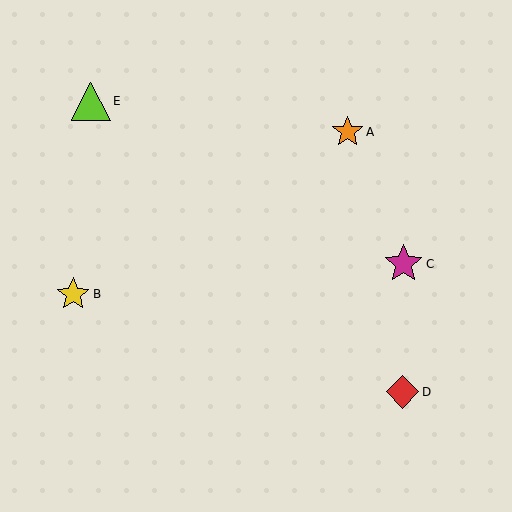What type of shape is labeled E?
Shape E is a lime triangle.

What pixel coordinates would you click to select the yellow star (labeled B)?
Click at (73, 294) to select the yellow star B.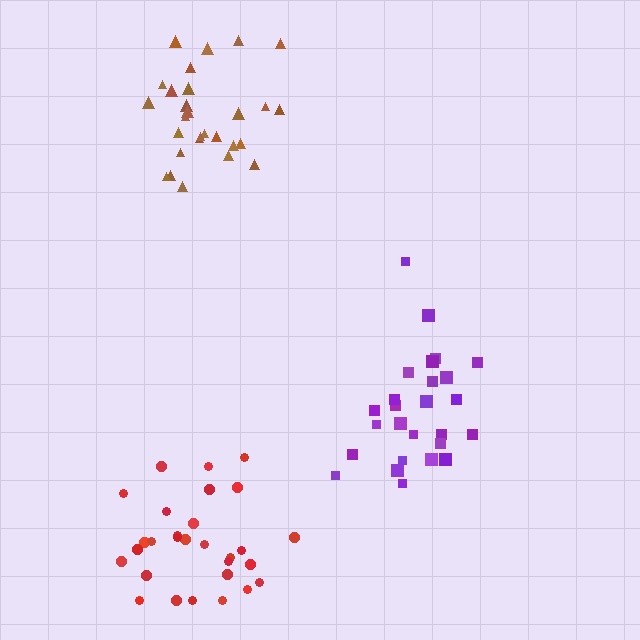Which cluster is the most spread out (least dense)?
Red.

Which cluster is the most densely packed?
Brown.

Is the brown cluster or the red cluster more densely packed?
Brown.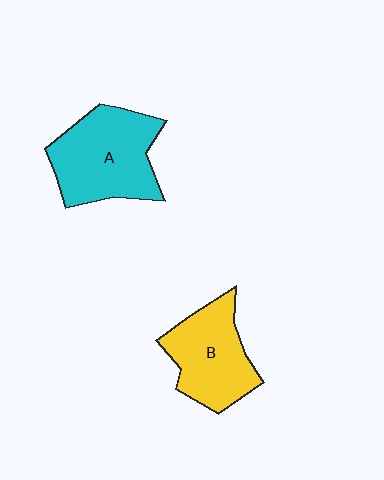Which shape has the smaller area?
Shape B (yellow).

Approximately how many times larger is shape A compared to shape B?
Approximately 1.2 times.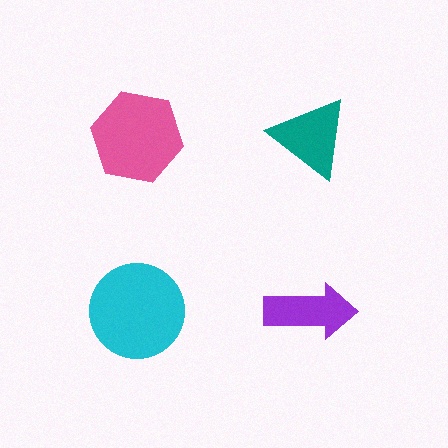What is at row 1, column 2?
A teal triangle.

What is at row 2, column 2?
A purple arrow.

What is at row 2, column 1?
A cyan circle.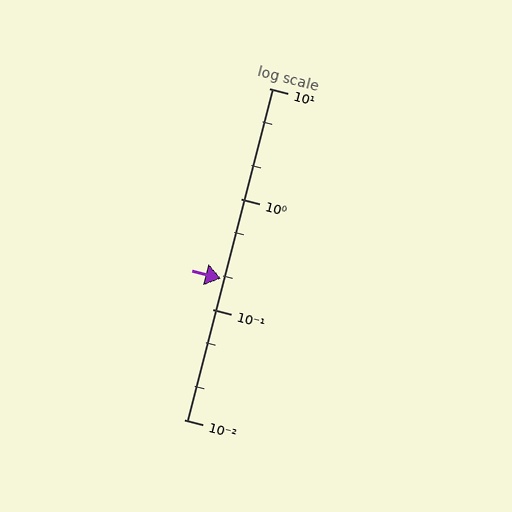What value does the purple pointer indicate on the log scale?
The pointer indicates approximately 0.19.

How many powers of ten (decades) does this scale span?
The scale spans 3 decades, from 0.01 to 10.